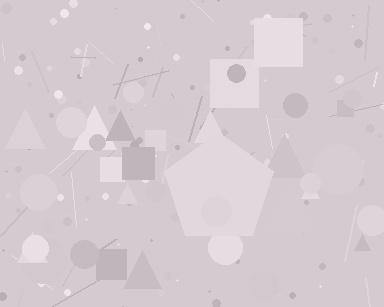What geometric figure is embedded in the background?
A pentagon is embedded in the background.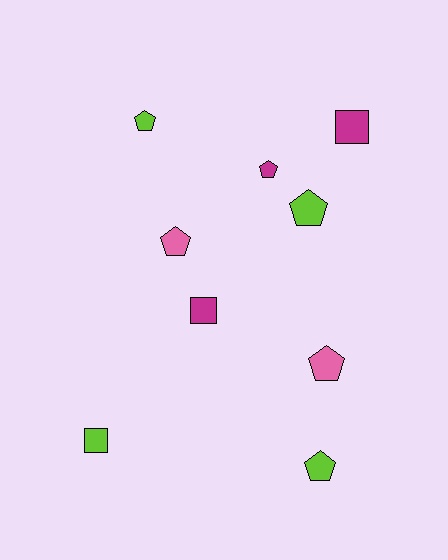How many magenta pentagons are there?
There is 1 magenta pentagon.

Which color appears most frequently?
Lime, with 4 objects.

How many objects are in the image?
There are 9 objects.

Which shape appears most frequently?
Pentagon, with 6 objects.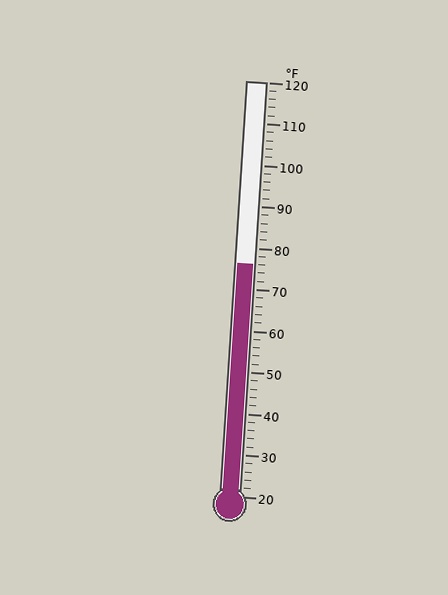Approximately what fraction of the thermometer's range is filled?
The thermometer is filled to approximately 55% of its range.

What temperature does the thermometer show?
The thermometer shows approximately 76°F.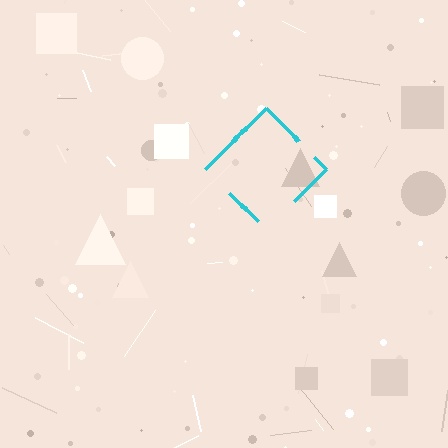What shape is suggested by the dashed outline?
The dashed outline suggests a diamond.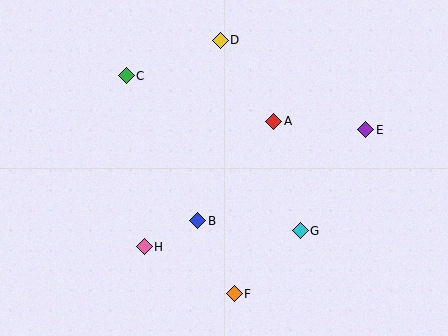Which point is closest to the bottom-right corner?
Point G is closest to the bottom-right corner.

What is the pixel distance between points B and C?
The distance between B and C is 162 pixels.